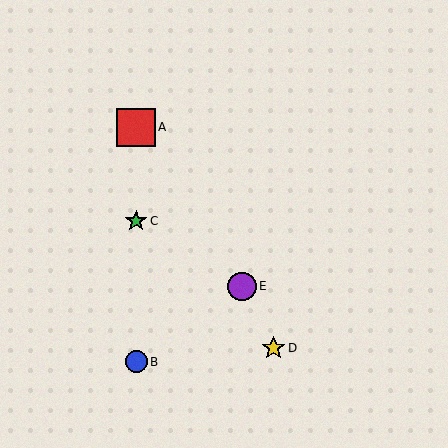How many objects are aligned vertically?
3 objects (A, B, C) are aligned vertically.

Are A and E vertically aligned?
No, A is at x≈136 and E is at x≈242.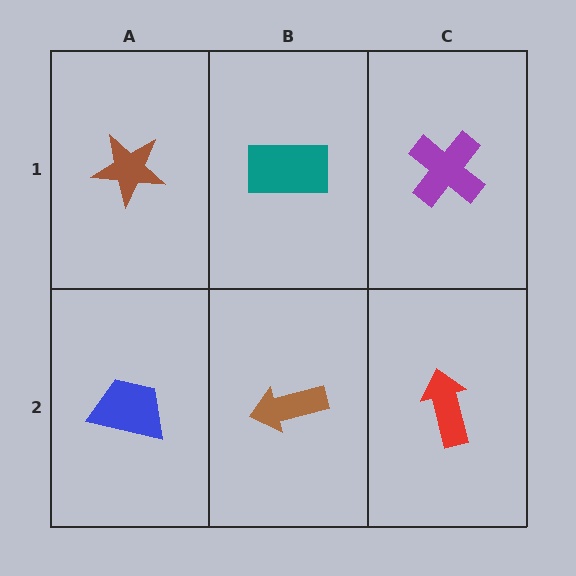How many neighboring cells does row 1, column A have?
2.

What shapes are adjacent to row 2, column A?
A brown star (row 1, column A), a brown arrow (row 2, column B).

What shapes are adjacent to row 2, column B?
A teal rectangle (row 1, column B), a blue trapezoid (row 2, column A), a red arrow (row 2, column C).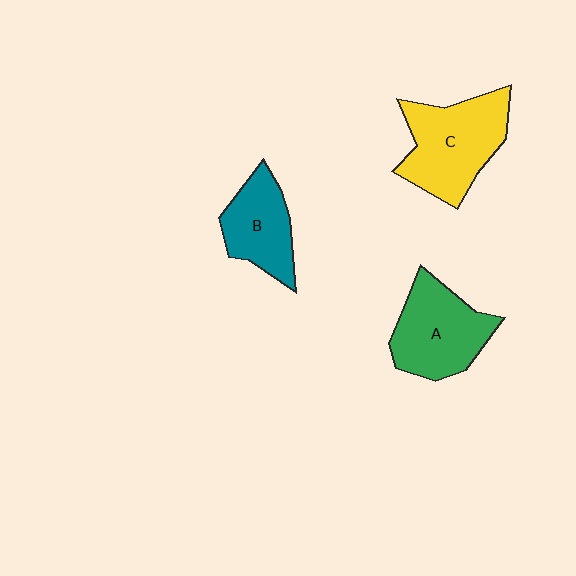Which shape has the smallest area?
Shape B (teal).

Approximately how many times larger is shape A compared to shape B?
Approximately 1.3 times.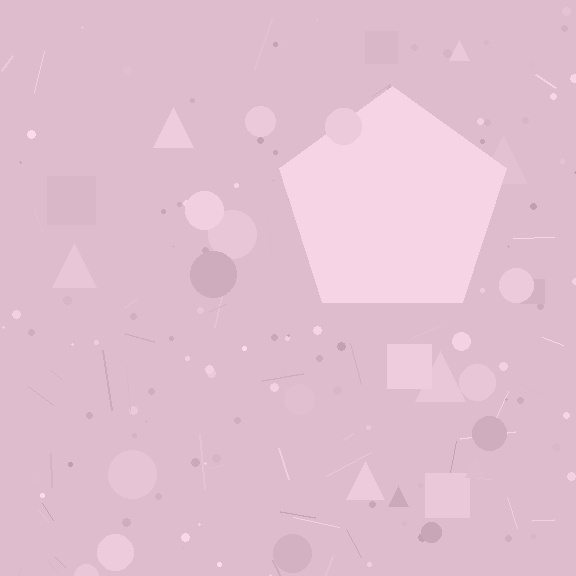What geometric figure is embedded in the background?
A pentagon is embedded in the background.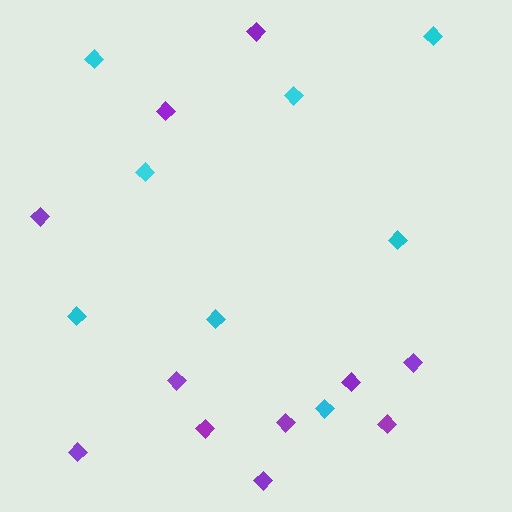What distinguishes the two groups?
There are 2 groups: one group of purple diamonds (11) and one group of cyan diamonds (8).